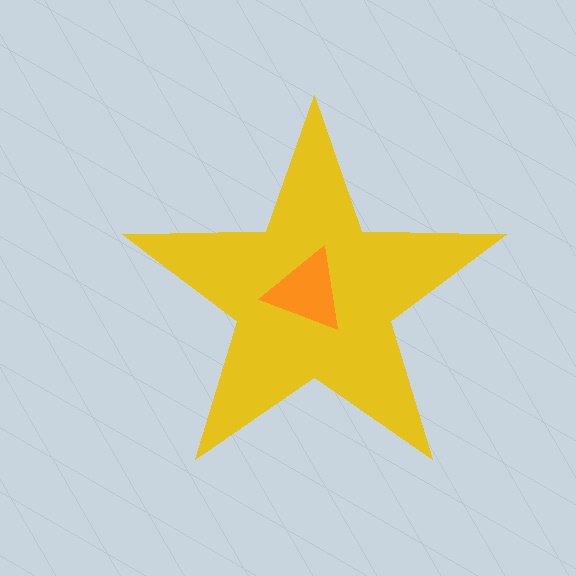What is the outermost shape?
The yellow star.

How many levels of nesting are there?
2.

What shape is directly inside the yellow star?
The orange triangle.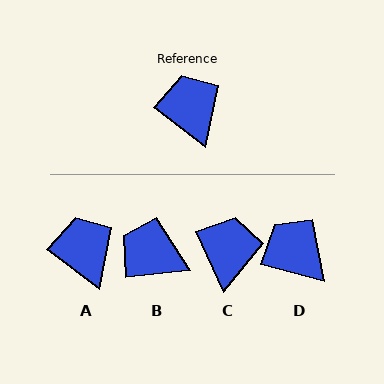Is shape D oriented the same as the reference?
No, it is off by about 23 degrees.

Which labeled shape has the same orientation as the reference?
A.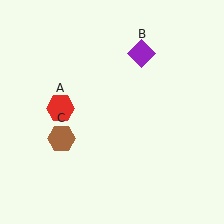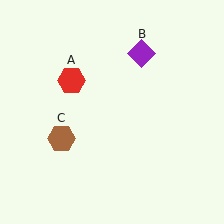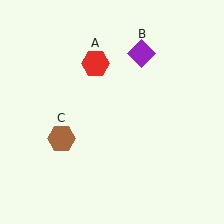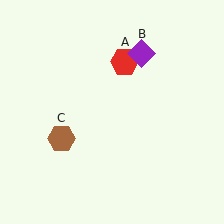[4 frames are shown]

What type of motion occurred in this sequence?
The red hexagon (object A) rotated clockwise around the center of the scene.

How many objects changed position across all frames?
1 object changed position: red hexagon (object A).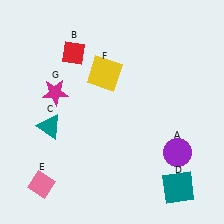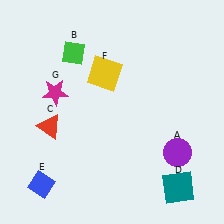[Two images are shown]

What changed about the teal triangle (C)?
In Image 1, C is teal. In Image 2, it changed to red.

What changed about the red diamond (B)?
In Image 1, B is red. In Image 2, it changed to green.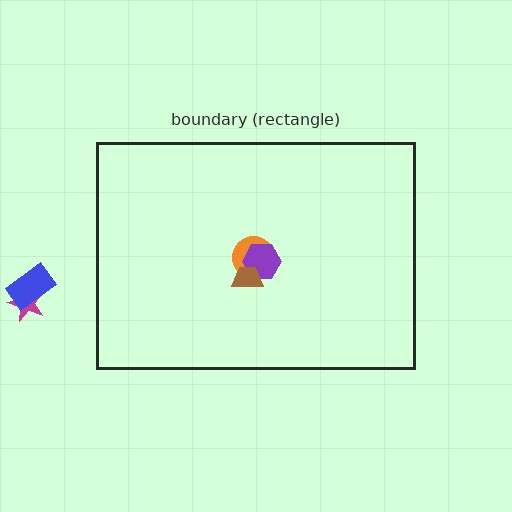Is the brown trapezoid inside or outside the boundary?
Inside.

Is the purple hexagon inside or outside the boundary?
Inside.